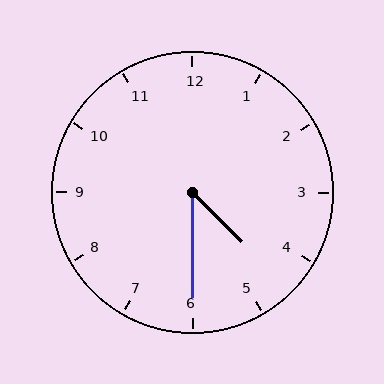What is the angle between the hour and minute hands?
Approximately 45 degrees.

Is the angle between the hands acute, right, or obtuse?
It is acute.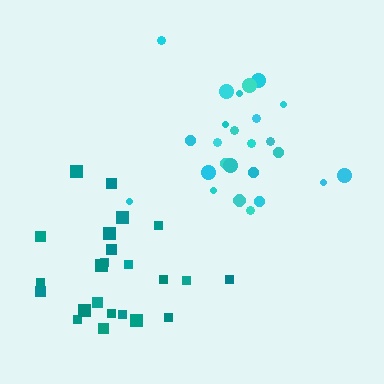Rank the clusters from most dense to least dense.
teal, cyan.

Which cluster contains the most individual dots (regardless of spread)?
Cyan (25).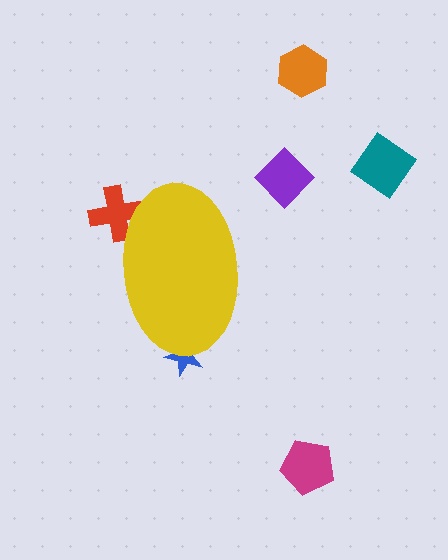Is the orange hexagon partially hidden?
No, the orange hexagon is fully visible.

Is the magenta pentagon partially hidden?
No, the magenta pentagon is fully visible.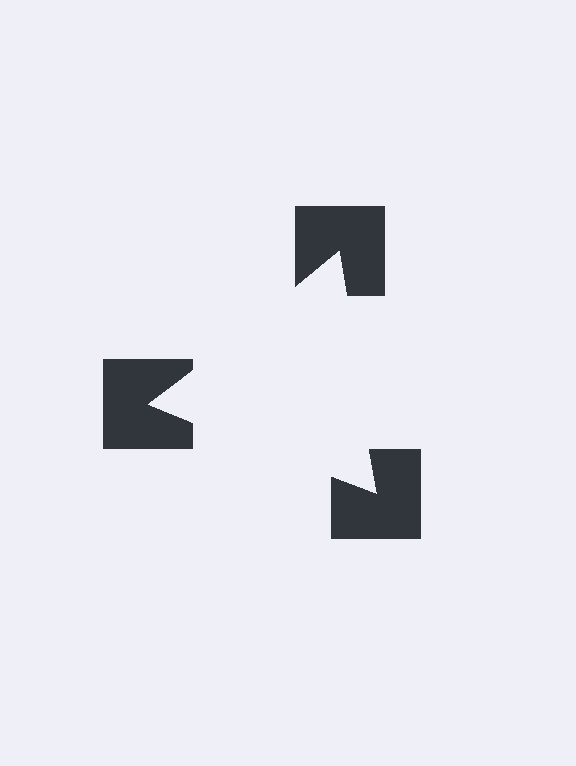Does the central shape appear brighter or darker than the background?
It typically appears slightly brighter than the background, even though no actual brightness change is drawn.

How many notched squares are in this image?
There are 3 — one at each vertex of the illusory triangle.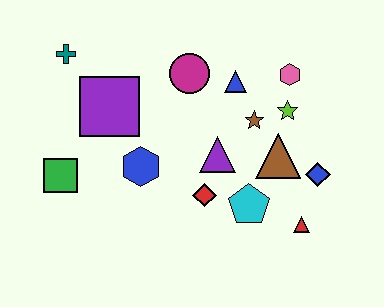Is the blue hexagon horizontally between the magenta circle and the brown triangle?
No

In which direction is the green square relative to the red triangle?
The green square is to the left of the red triangle.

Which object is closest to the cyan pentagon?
The red diamond is closest to the cyan pentagon.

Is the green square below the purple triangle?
Yes